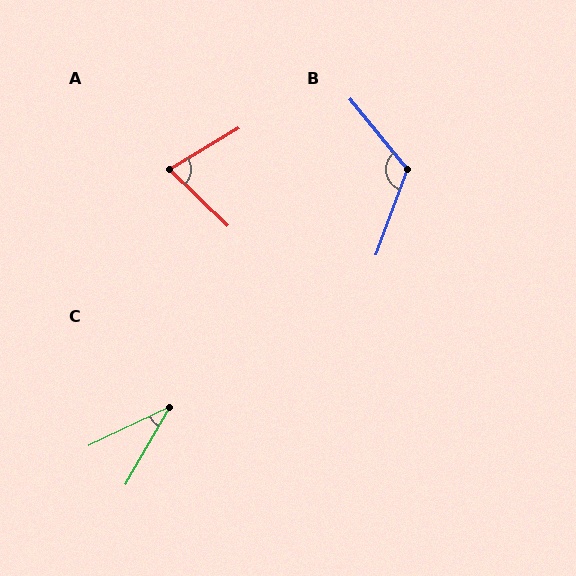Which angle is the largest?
B, at approximately 120 degrees.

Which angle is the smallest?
C, at approximately 35 degrees.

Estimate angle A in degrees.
Approximately 75 degrees.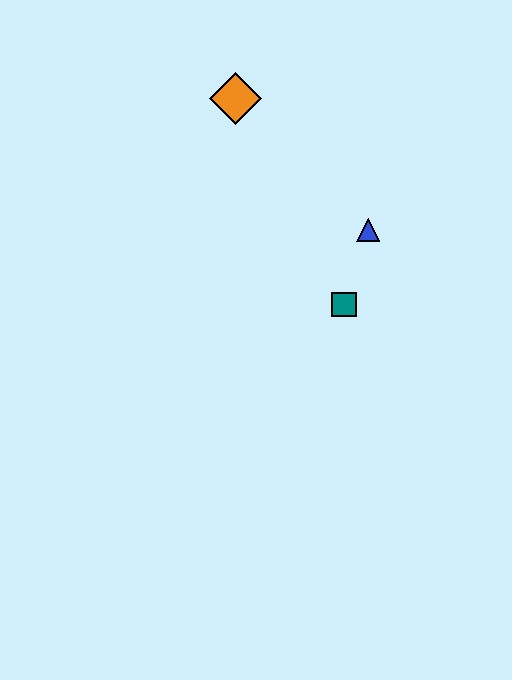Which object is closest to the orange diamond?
The blue triangle is closest to the orange diamond.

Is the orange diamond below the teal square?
No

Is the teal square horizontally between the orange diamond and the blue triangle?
Yes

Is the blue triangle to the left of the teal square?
No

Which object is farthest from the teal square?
The orange diamond is farthest from the teal square.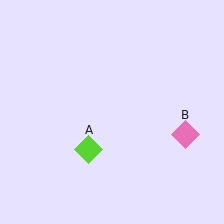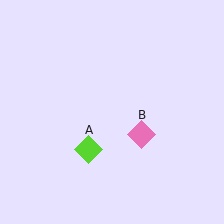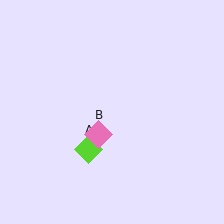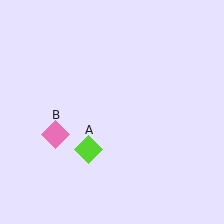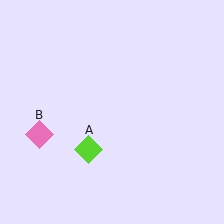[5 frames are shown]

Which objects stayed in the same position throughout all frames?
Lime diamond (object A) remained stationary.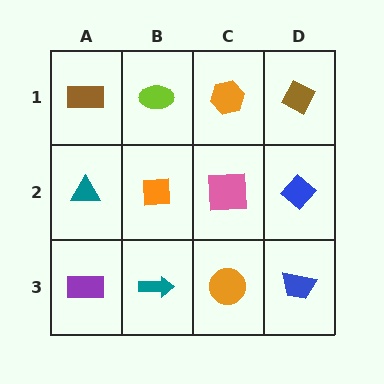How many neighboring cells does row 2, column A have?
3.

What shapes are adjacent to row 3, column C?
A pink square (row 2, column C), a teal arrow (row 3, column B), a blue trapezoid (row 3, column D).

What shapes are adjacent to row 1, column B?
An orange square (row 2, column B), a brown rectangle (row 1, column A), an orange hexagon (row 1, column C).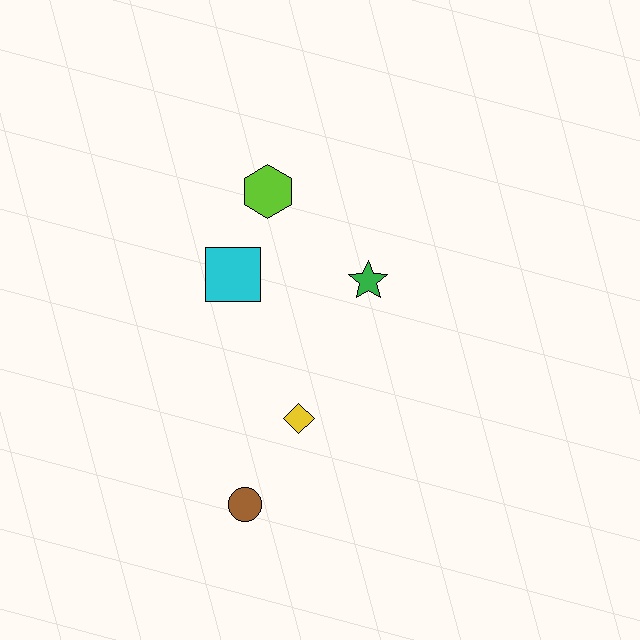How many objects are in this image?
There are 5 objects.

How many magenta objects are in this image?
There are no magenta objects.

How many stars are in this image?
There is 1 star.